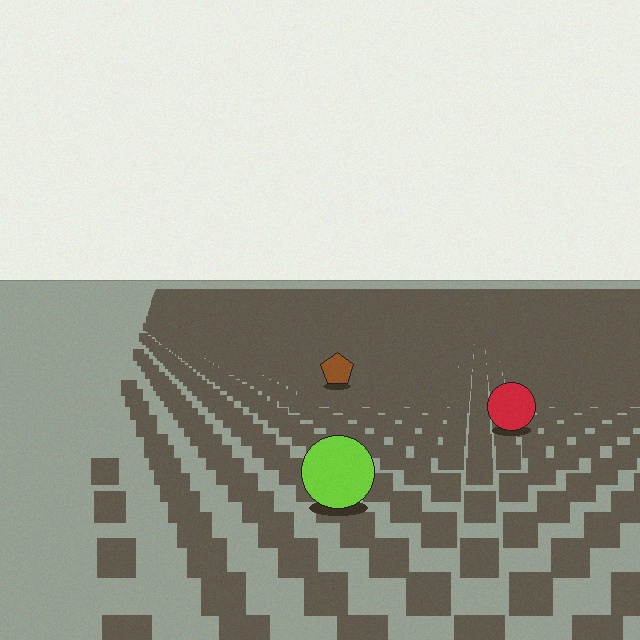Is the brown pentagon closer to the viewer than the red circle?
No. The red circle is closer — you can tell from the texture gradient: the ground texture is coarser near it.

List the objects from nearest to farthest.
From nearest to farthest: the lime circle, the red circle, the brown pentagon.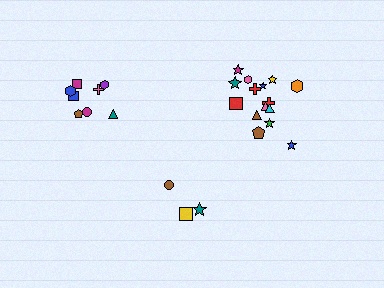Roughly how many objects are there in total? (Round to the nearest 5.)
Roughly 25 objects in total.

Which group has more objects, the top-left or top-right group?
The top-right group.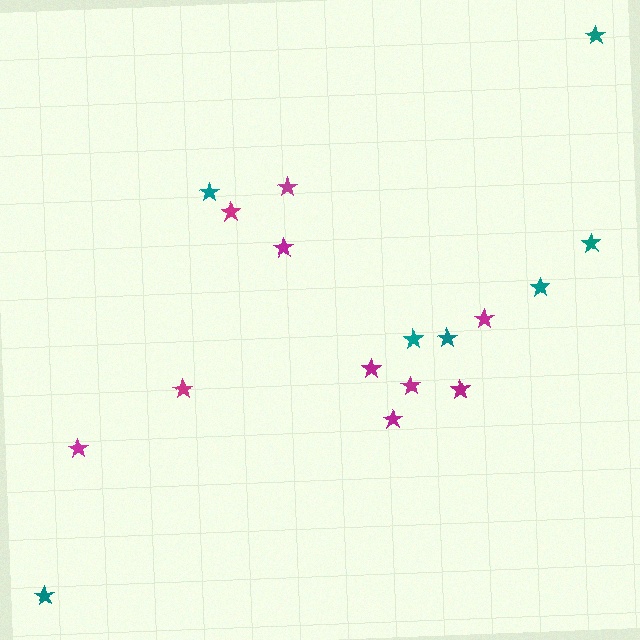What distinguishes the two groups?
There are 2 groups: one group of teal stars (7) and one group of magenta stars (10).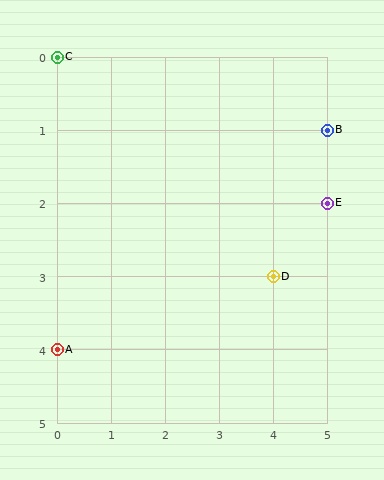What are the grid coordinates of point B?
Point B is at grid coordinates (5, 1).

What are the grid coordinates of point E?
Point E is at grid coordinates (5, 2).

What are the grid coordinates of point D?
Point D is at grid coordinates (4, 3).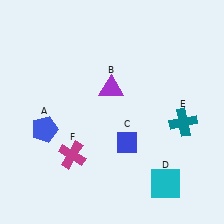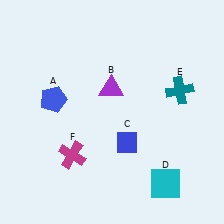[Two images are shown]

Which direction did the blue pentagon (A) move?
The blue pentagon (A) moved up.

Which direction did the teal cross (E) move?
The teal cross (E) moved up.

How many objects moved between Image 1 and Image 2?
2 objects moved between the two images.